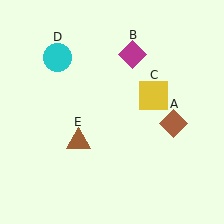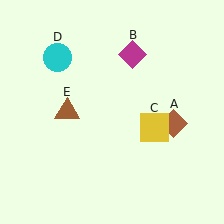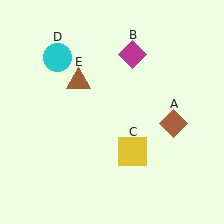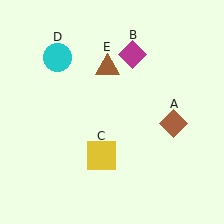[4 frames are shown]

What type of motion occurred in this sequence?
The yellow square (object C), brown triangle (object E) rotated clockwise around the center of the scene.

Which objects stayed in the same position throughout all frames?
Brown diamond (object A) and magenta diamond (object B) and cyan circle (object D) remained stationary.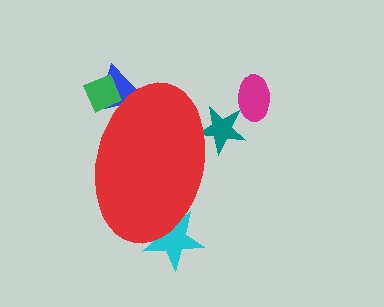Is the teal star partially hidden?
Yes, the teal star is partially hidden behind the red ellipse.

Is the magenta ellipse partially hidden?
No, the magenta ellipse is fully visible.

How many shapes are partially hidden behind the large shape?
4 shapes are partially hidden.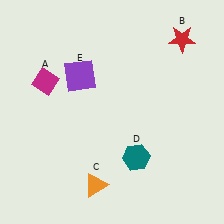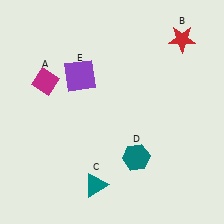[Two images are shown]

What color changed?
The triangle (C) changed from orange in Image 1 to teal in Image 2.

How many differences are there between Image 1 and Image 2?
There is 1 difference between the two images.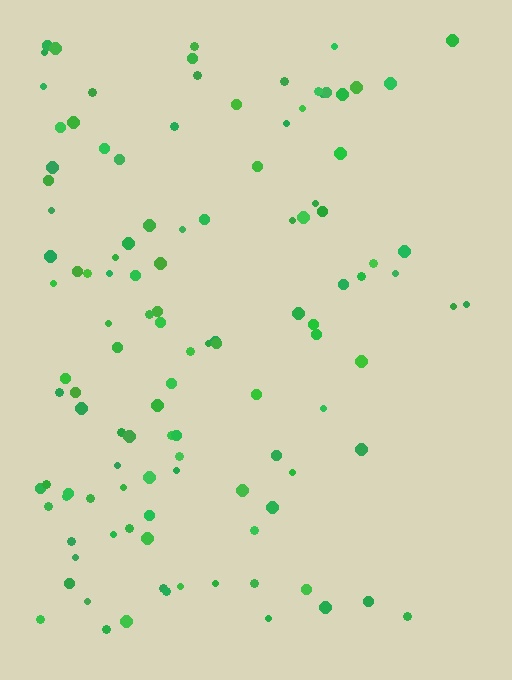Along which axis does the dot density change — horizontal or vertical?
Horizontal.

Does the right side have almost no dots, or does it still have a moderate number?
Still a moderate number, just noticeably fewer than the left.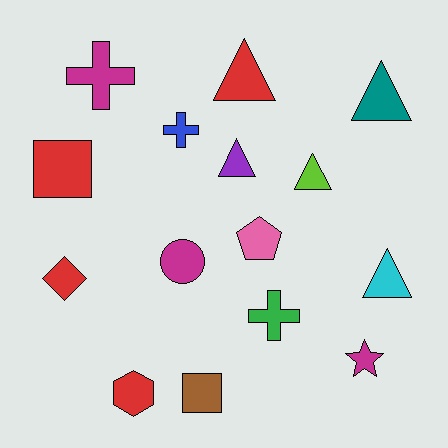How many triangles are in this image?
There are 5 triangles.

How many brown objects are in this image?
There is 1 brown object.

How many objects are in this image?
There are 15 objects.